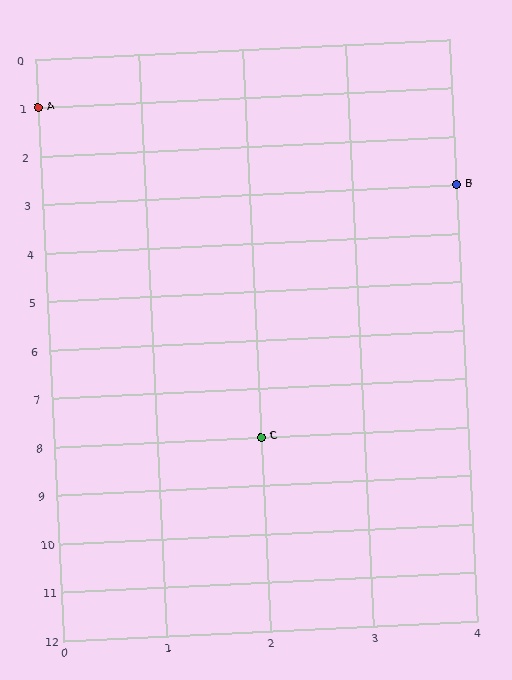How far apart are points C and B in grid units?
Points C and B are 2 columns and 5 rows apart (about 5.4 grid units diagonally).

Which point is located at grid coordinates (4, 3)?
Point B is at (4, 3).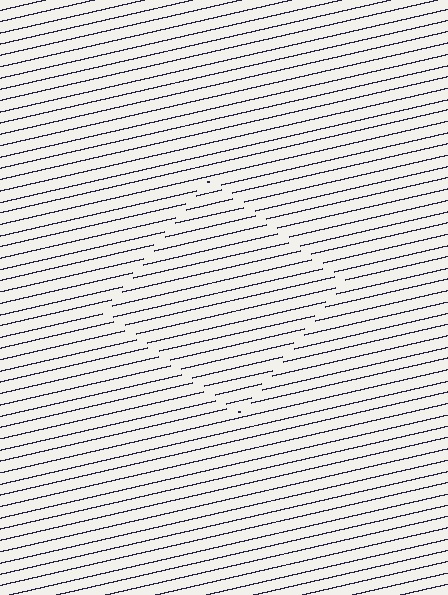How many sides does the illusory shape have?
4 sides — the line-ends trace a square.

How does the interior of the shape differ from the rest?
The interior of the shape contains the same grating, shifted by half a period — the contour is defined by the phase discontinuity where line-ends from the inner and outer gratings abut.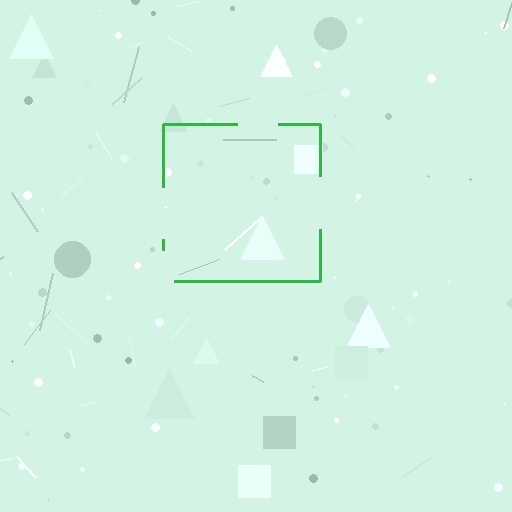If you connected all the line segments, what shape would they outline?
They would outline a square.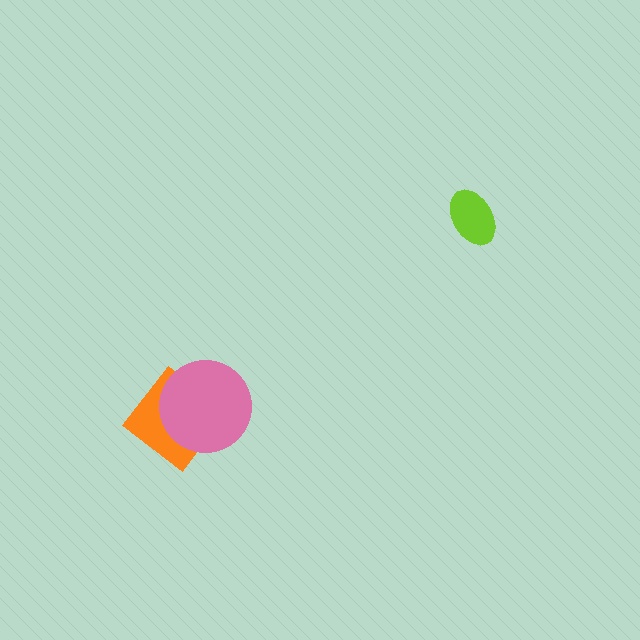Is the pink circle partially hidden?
No, no other shape covers it.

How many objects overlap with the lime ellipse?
0 objects overlap with the lime ellipse.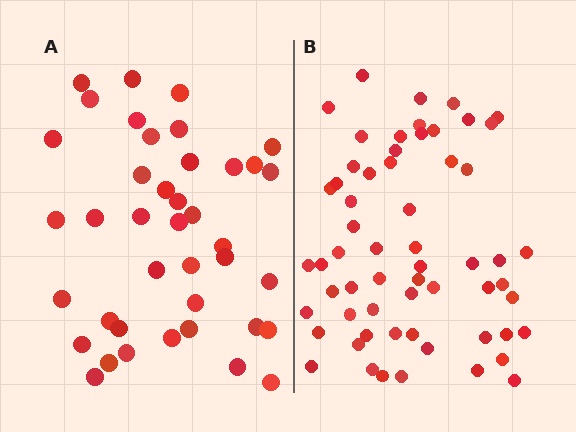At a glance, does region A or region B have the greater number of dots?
Region B (the right region) has more dots.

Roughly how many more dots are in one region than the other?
Region B has approximately 20 more dots than region A.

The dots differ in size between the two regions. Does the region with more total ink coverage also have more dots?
No. Region A has more total ink coverage because its dots are larger, but region B actually contains more individual dots. Total area can be misleading — the number of items is what matters here.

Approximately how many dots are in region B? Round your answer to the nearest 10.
About 60 dots.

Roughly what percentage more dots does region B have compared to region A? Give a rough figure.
About 50% more.